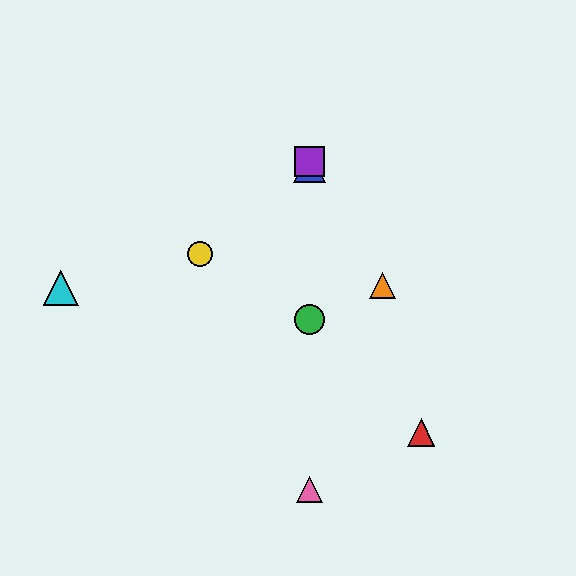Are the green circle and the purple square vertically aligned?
Yes, both are at x≈310.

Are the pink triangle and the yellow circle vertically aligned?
No, the pink triangle is at x≈310 and the yellow circle is at x≈200.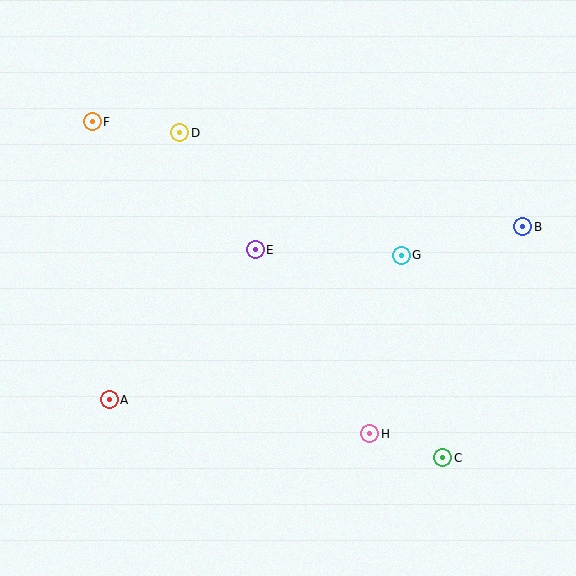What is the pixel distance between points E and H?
The distance between E and H is 217 pixels.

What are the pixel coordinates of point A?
Point A is at (109, 400).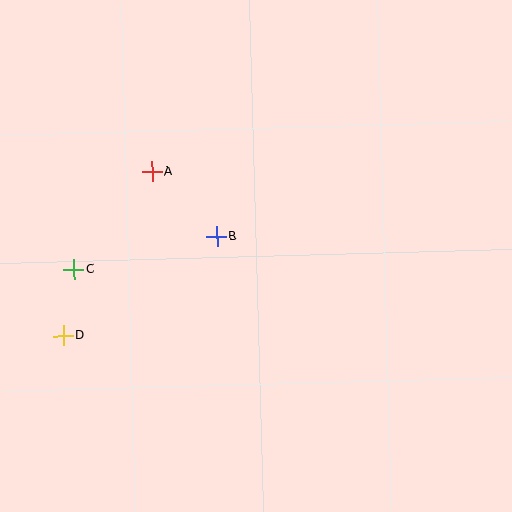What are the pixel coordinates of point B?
Point B is at (217, 236).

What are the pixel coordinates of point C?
Point C is at (74, 269).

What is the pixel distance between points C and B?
The distance between C and B is 146 pixels.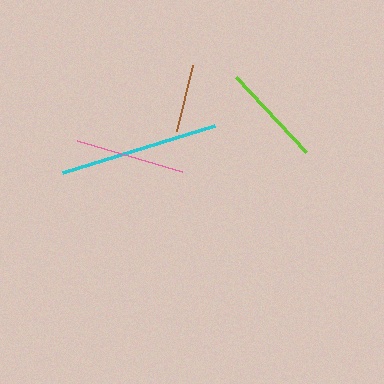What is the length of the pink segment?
The pink segment is approximately 110 pixels long.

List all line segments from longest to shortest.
From longest to shortest: cyan, pink, lime, brown.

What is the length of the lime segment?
The lime segment is approximately 103 pixels long.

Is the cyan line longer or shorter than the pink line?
The cyan line is longer than the pink line.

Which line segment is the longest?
The cyan line is the longest at approximately 159 pixels.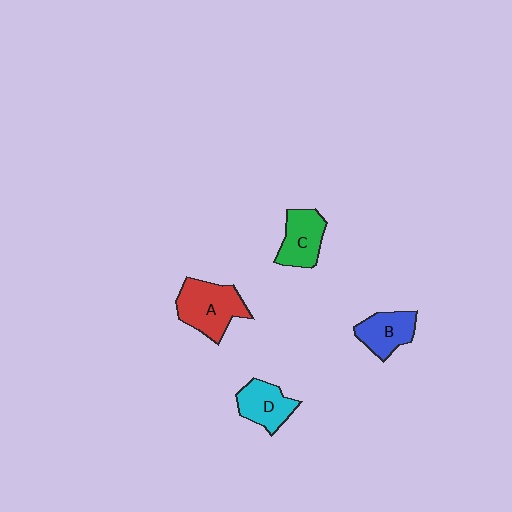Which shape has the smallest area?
Shape B (blue).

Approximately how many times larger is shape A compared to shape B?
Approximately 1.4 times.